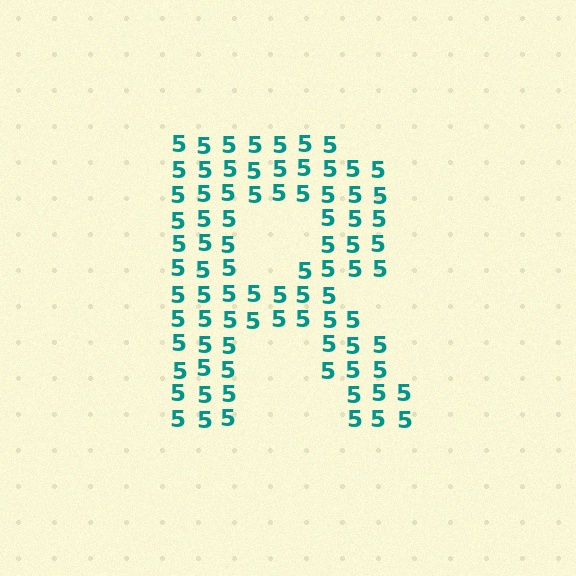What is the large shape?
The large shape is the letter R.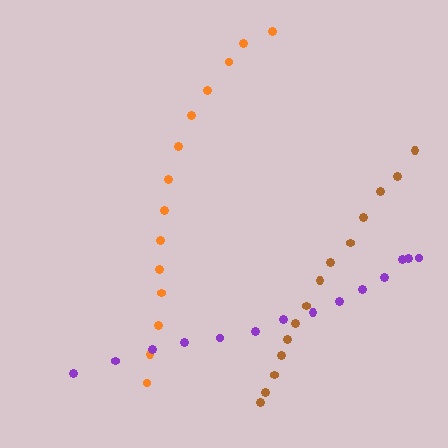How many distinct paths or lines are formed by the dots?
There are 3 distinct paths.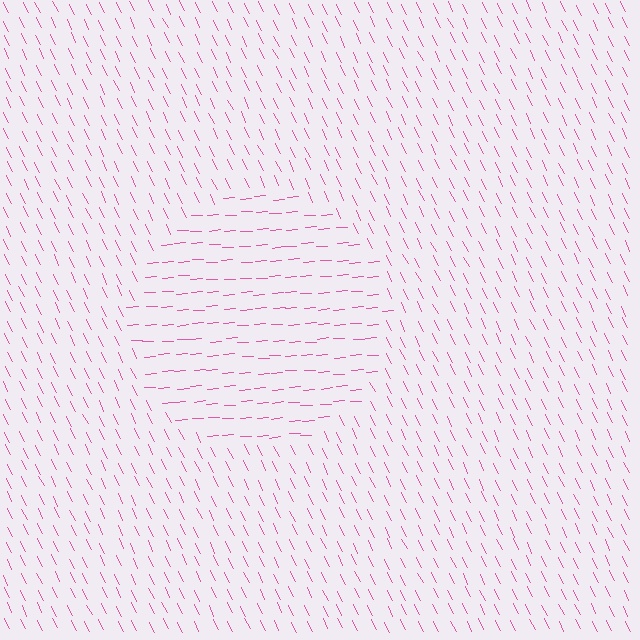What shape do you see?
I see a circle.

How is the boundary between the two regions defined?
The boundary is defined purely by a change in line orientation (approximately 68 degrees difference). All lines are the same color and thickness.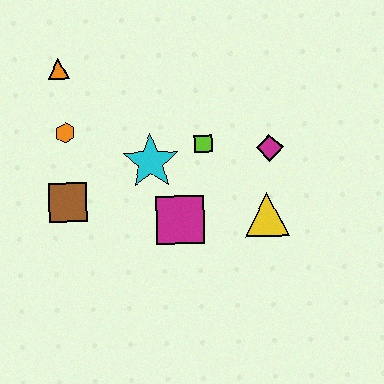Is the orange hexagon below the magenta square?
No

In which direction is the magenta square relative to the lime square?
The magenta square is below the lime square.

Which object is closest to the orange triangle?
The orange hexagon is closest to the orange triangle.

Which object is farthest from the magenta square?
The orange triangle is farthest from the magenta square.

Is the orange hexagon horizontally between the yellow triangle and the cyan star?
No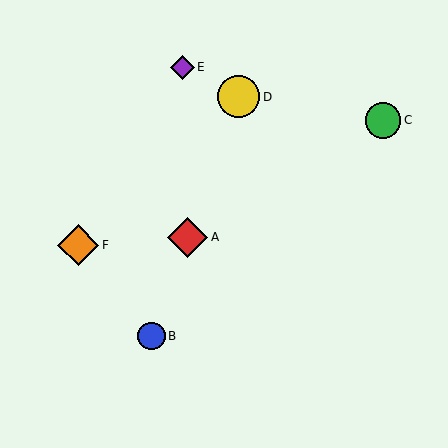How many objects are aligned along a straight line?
3 objects (A, B, D) are aligned along a straight line.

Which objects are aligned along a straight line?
Objects A, B, D are aligned along a straight line.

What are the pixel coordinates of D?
Object D is at (239, 97).